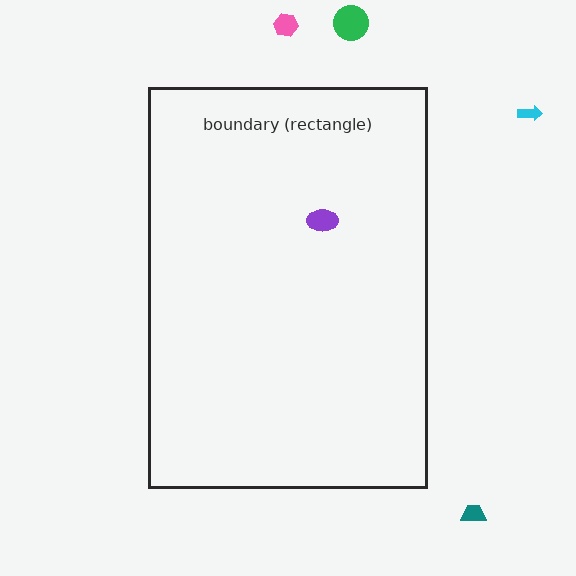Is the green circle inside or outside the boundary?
Outside.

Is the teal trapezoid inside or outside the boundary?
Outside.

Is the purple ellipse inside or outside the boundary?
Inside.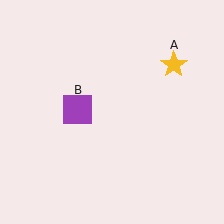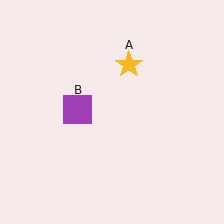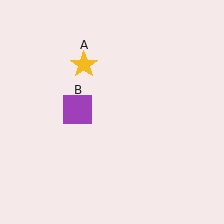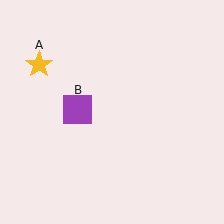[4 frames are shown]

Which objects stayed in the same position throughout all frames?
Purple square (object B) remained stationary.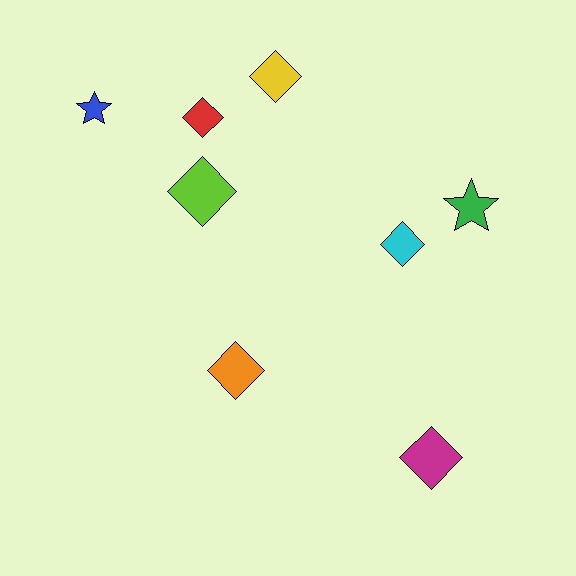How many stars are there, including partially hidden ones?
There are 2 stars.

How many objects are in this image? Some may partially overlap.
There are 8 objects.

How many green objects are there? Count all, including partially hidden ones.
There is 1 green object.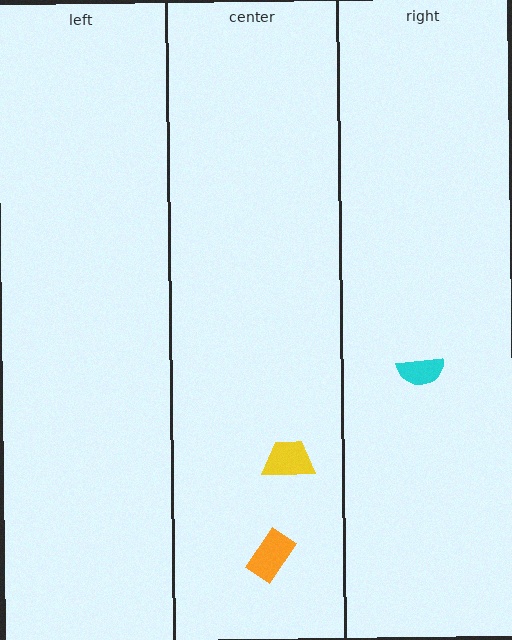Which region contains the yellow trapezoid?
The center region.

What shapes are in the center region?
The orange rectangle, the yellow trapezoid.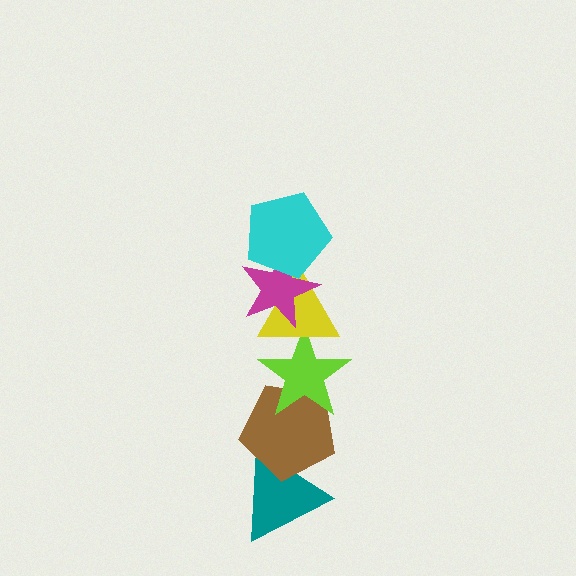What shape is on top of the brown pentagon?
The lime star is on top of the brown pentagon.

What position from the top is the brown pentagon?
The brown pentagon is 5th from the top.